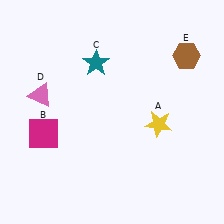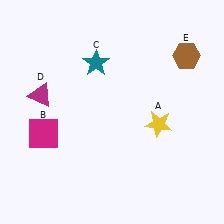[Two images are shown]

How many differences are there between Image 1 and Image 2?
There is 1 difference between the two images.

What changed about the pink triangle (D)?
In Image 1, D is pink. In Image 2, it changed to magenta.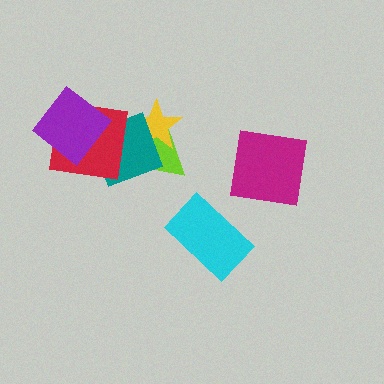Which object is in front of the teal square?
The red square is in front of the teal square.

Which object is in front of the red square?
The purple diamond is in front of the red square.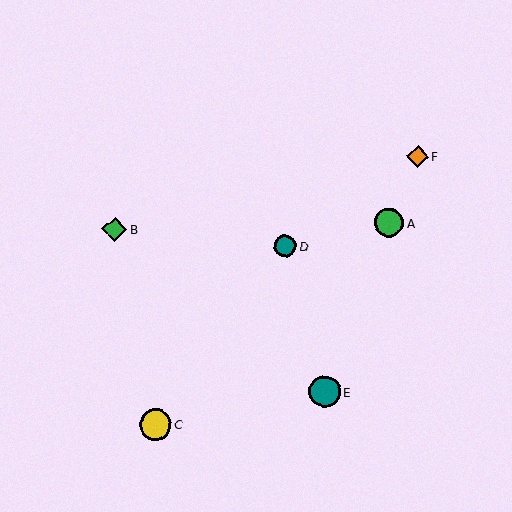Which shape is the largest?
The yellow circle (labeled C) is the largest.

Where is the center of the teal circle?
The center of the teal circle is at (325, 392).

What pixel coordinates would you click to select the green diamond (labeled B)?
Click at (115, 229) to select the green diamond B.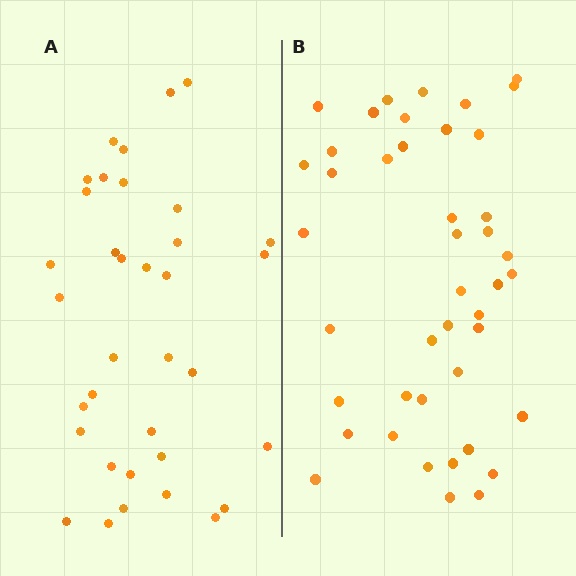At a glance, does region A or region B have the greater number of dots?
Region B (the right region) has more dots.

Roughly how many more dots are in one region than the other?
Region B has roughly 8 or so more dots than region A.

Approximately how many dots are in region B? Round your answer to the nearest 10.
About 40 dots. (The exact count is 43, which rounds to 40.)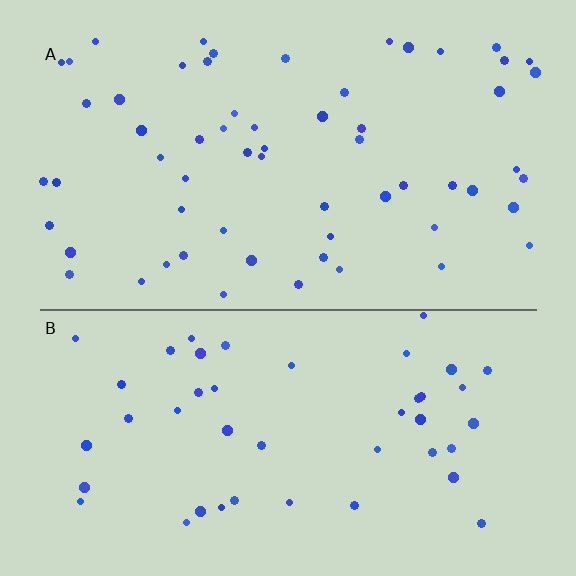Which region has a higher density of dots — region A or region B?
A (the top).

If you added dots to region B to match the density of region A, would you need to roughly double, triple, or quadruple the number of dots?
Approximately double.